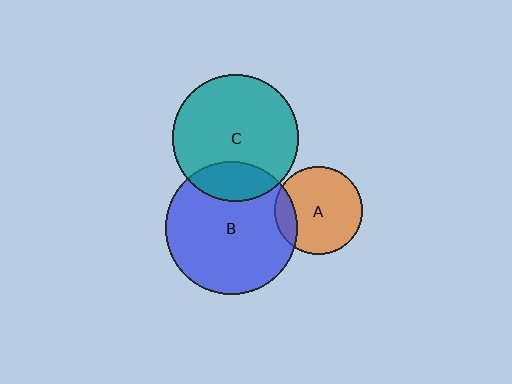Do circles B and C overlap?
Yes.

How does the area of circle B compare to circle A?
Approximately 2.3 times.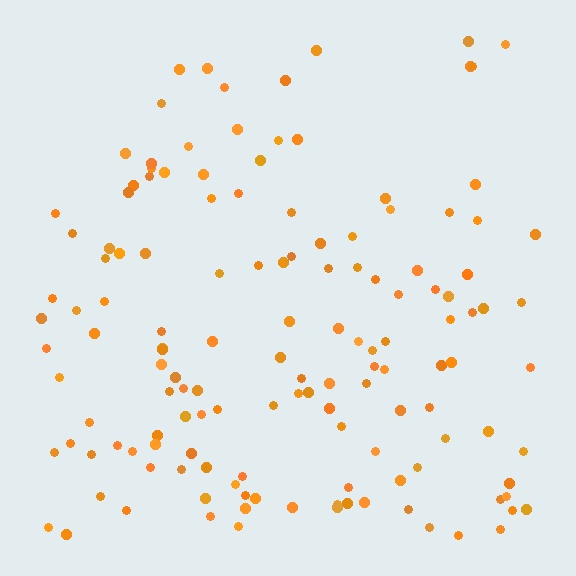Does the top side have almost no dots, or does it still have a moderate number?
Still a moderate number, just noticeably fewer than the bottom.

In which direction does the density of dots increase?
From top to bottom, with the bottom side densest.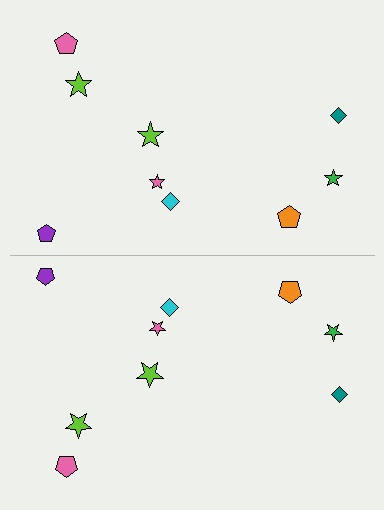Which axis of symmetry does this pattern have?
The pattern has a horizontal axis of symmetry running through the center of the image.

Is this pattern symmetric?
Yes, this pattern has bilateral (reflection) symmetry.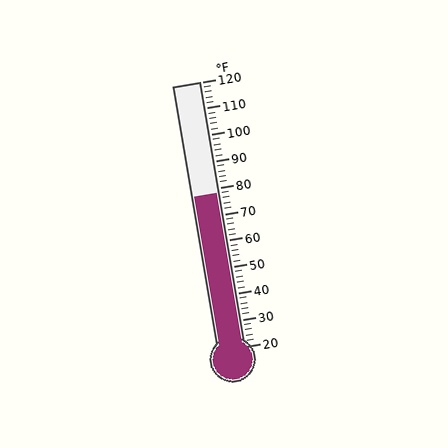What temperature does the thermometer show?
The thermometer shows approximately 78°F.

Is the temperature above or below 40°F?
The temperature is above 40°F.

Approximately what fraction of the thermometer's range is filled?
The thermometer is filled to approximately 60% of its range.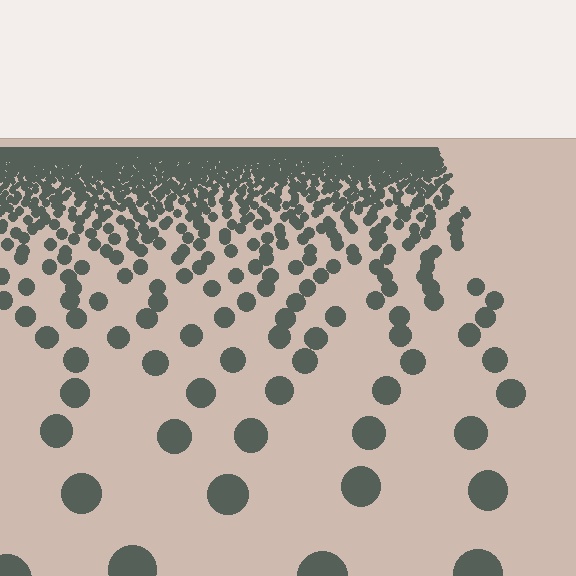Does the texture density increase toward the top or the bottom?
Density increases toward the top.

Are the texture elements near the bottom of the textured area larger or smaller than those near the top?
Larger. Near the bottom, elements are closer to the viewer and appear at a bigger on-screen size.